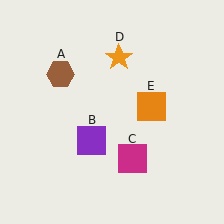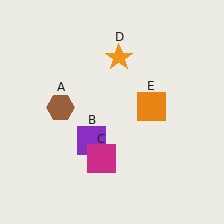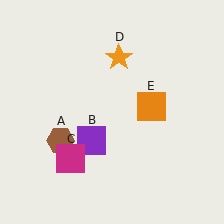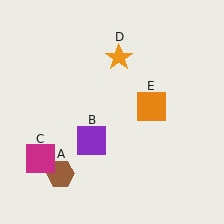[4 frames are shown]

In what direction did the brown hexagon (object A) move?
The brown hexagon (object A) moved down.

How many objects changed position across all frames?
2 objects changed position: brown hexagon (object A), magenta square (object C).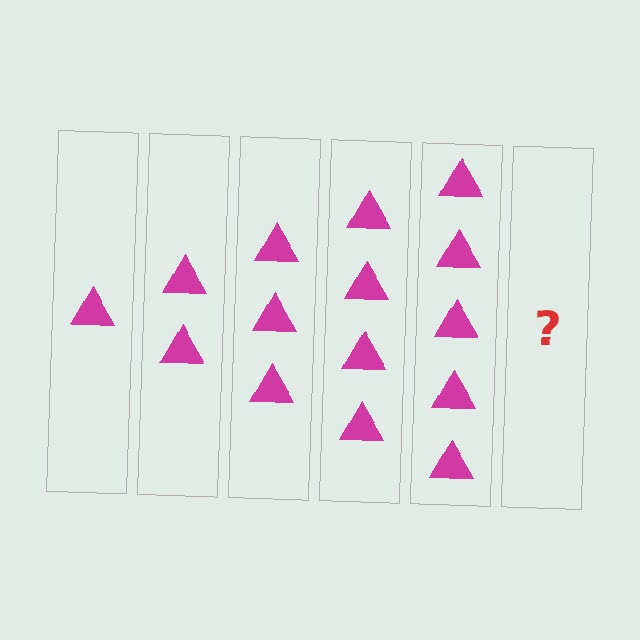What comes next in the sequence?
The next element should be 6 triangles.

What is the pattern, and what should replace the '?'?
The pattern is that each step adds one more triangle. The '?' should be 6 triangles.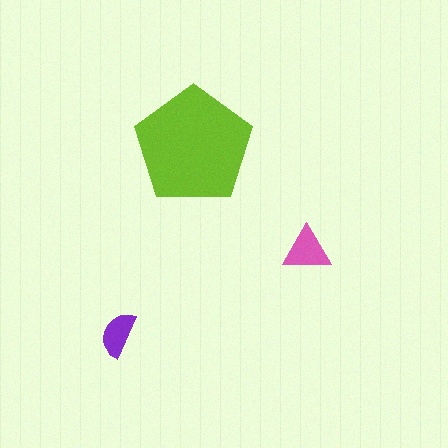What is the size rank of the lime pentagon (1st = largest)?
1st.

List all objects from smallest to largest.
The purple semicircle, the pink triangle, the lime pentagon.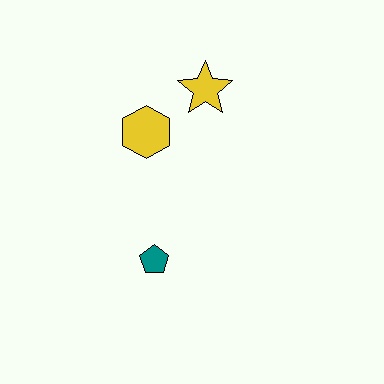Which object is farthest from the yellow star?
The teal pentagon is farthest from the yellow star.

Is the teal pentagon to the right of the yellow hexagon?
Yes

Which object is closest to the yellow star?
The yellow hexagon is closest to the yellow star.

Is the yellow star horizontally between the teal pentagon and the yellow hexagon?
No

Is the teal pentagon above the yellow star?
No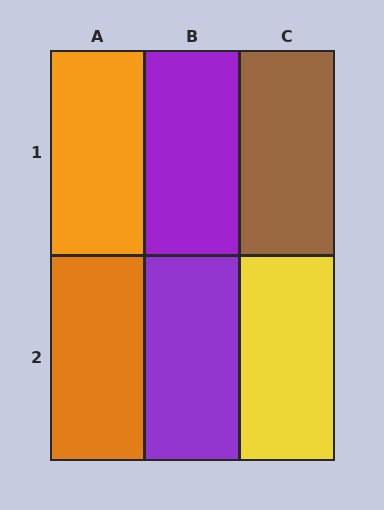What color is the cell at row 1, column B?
Purple.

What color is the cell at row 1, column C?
Brown.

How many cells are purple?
2 cells are purple.